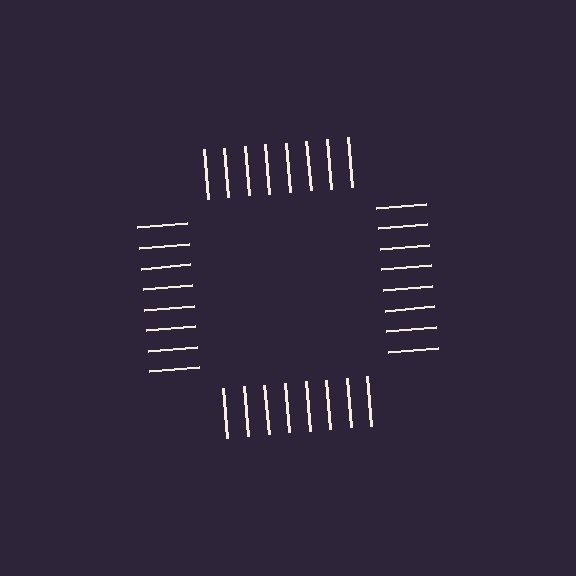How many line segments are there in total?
32 — 8 along each of the 4 edges.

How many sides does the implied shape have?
4 sides — the line-ends trace a square.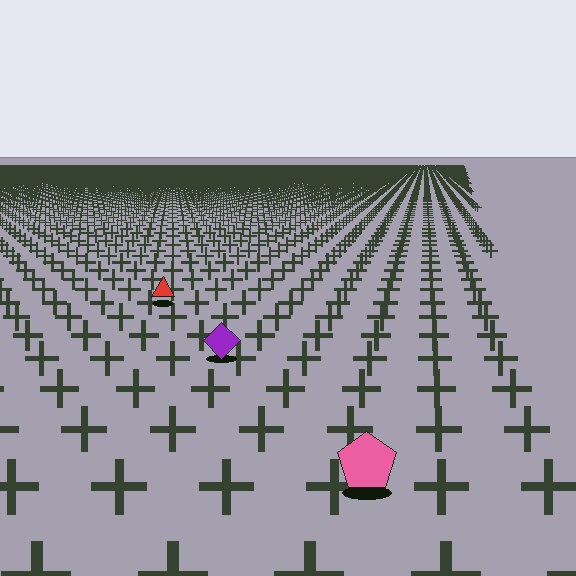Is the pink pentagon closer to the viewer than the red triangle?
Yes. The pink pentagon is closer — you can tell from the texture gradient: the ground texture is coarser near it.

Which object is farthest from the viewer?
The red triangle is farthest from the viewer. It appears smaller and the ground texture around it is denser.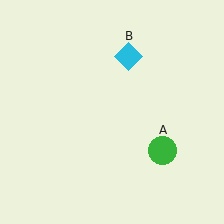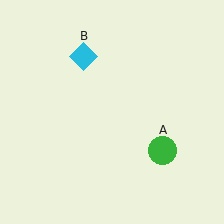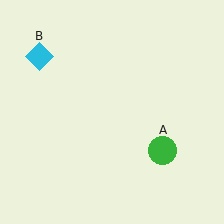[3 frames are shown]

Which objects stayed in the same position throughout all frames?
Green circle (object A) remained stationary.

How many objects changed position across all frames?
1 object changed position: cyan diamond (object B).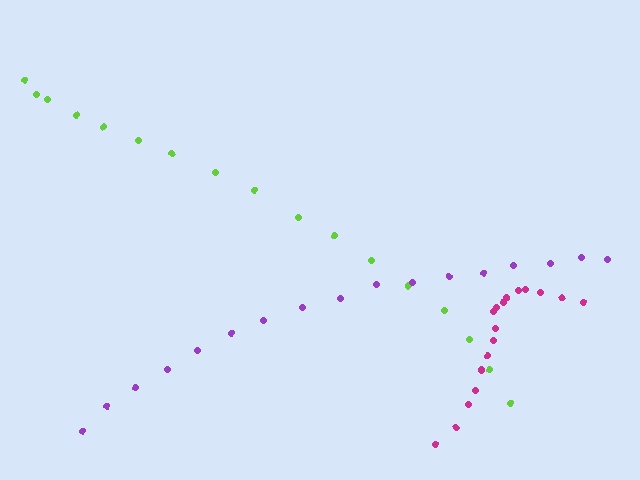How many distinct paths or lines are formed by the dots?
There are 3 distinct paths.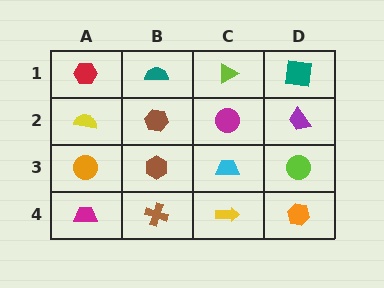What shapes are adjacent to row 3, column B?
A brown hexagon (row 2, column B), a brown cross (row 4, column B), an orange circle (row 3, column A), a cyan trapezoid (row 3, column C).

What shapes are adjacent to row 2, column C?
A lime triangle (row 1, column C), a cyan trapezoid (row 3, column C), a brown hexagon (row 2, column B), a purple trapezoid (row 2, column D).